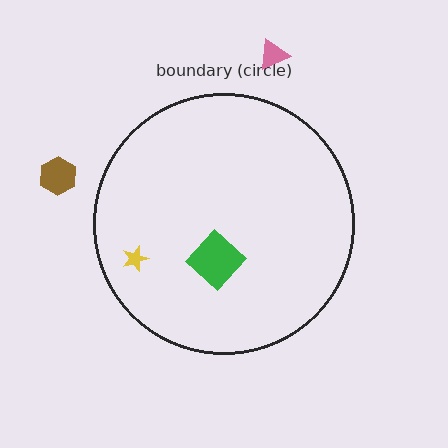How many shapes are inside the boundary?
2 inside, 2 outside.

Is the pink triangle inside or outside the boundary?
Outside.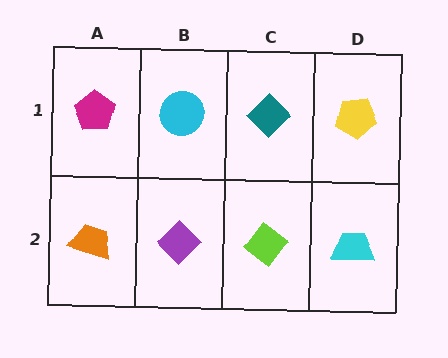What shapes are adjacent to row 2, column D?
A yellow pentagon (row 1, column D), a lime diamond (row 2, column C).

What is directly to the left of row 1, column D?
A teal diamond.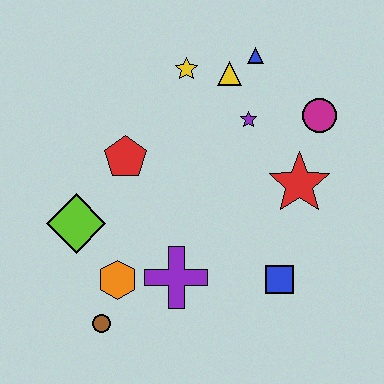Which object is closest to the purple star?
The yellow triangle is closest to the purple star.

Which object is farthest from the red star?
The brown circle is farthest from the red star.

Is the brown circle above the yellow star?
No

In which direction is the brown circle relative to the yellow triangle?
The brown circle is below the yellow triangle.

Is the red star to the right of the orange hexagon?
Yes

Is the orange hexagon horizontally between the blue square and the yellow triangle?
No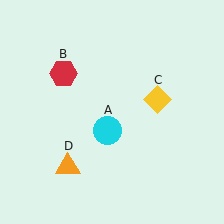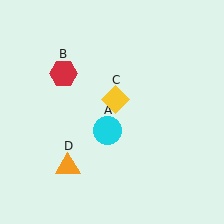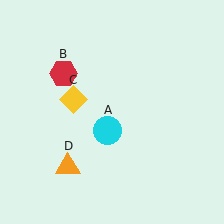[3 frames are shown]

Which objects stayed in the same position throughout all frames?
Cyan circle (object A) and red hexagon (object B) and orange triangle (object D) remained stationary.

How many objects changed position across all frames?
1 object changed position: yellow diamond (object C).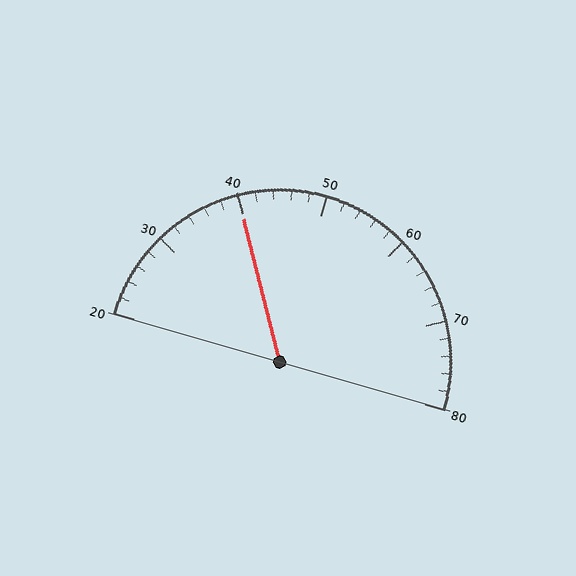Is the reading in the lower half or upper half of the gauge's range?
The reading is in the lower half of the range (20 to 80).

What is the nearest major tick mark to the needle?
The nearest major tick mark is 40.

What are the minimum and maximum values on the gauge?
The gauge ranges from 20 to 80.